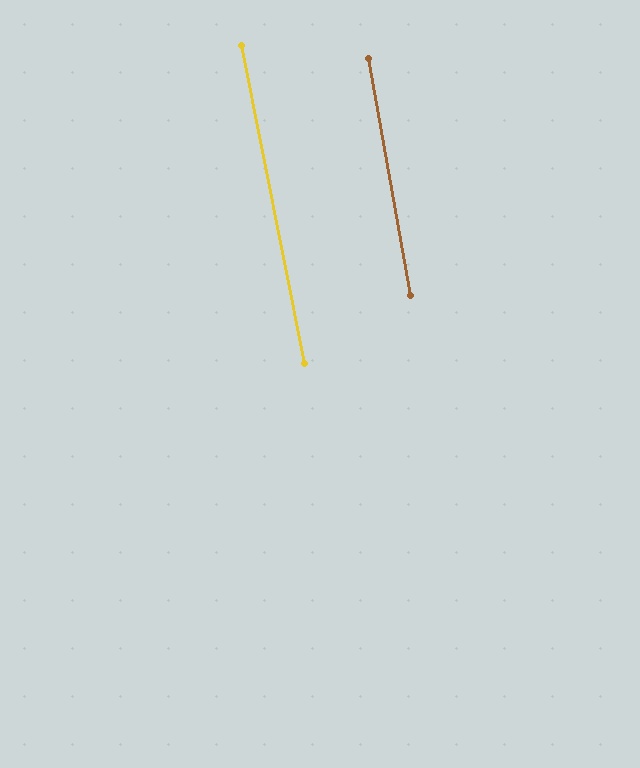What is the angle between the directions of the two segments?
Approximately 1 degree.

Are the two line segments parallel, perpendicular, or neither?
Parallel — their directions differ by only 1.2°.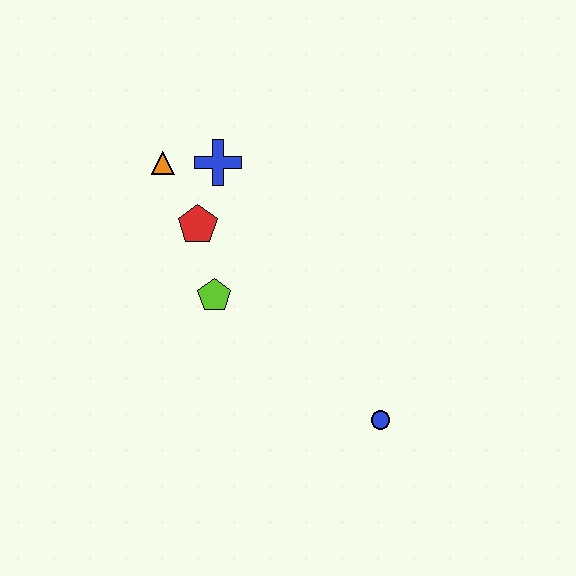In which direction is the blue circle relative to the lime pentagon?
The blue circle is to the right of the lime pentagon.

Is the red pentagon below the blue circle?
No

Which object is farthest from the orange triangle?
The blue circle is farthest from the orange triangle.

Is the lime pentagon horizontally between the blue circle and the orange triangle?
Yes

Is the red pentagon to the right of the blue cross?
No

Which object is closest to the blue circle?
The lime pentagon is closest to the blue circle.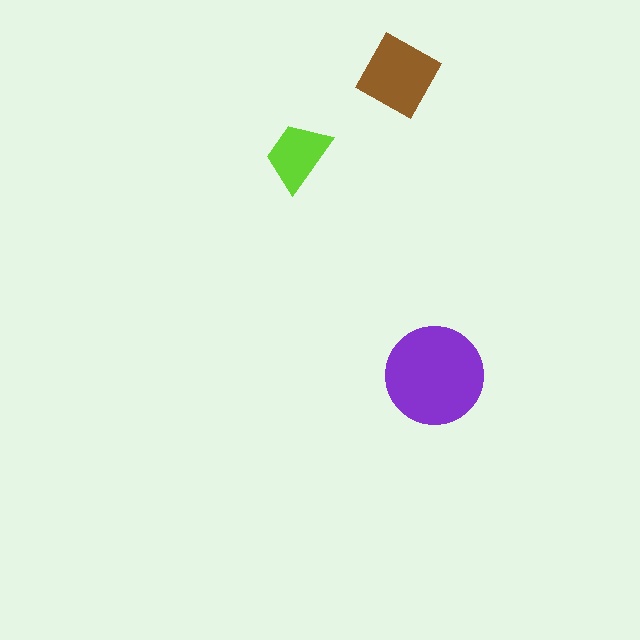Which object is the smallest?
The lime trapezoid.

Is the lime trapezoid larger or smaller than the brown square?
Smaller.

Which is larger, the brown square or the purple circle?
The purple circle.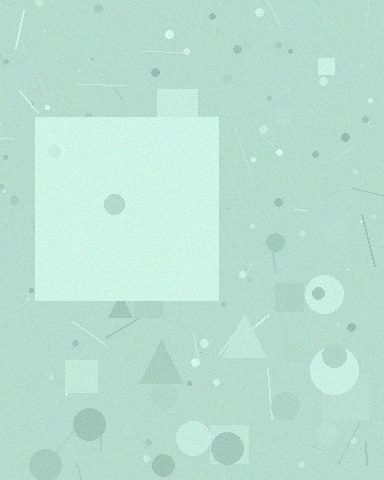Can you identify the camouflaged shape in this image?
The camouflaged shape is a square.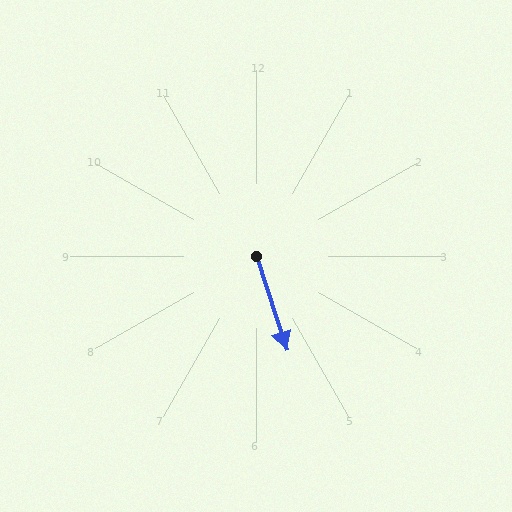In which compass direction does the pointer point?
South.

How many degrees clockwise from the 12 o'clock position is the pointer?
Approximately 162 degrees.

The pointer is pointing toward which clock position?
Roughly 5 o'clock.